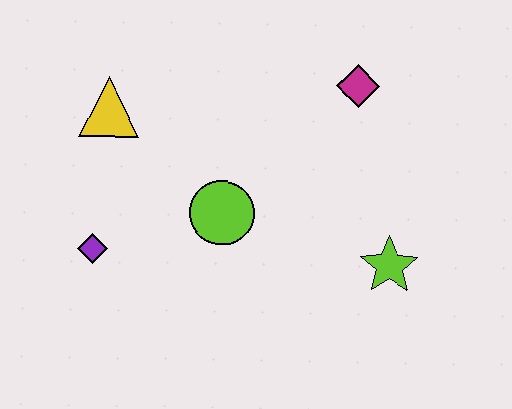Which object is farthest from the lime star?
The yellow triangle is farthest from the lime star.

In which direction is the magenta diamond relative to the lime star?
The magenta diamond is above the lime star.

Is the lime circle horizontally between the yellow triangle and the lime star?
Yes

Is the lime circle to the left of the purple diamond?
No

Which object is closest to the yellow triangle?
The purple diamond is closest to the yellow triangle.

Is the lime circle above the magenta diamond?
No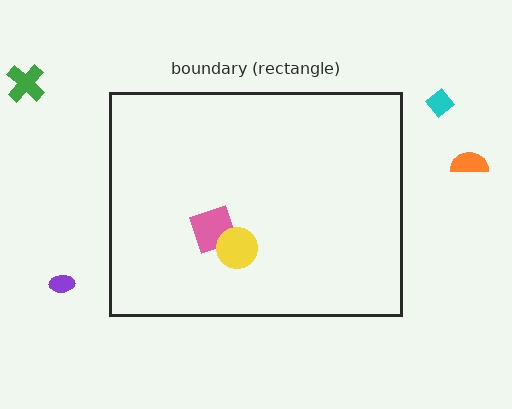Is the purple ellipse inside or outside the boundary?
Outside.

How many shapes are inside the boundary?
2 inside, 4 outside.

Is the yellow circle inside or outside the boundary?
Inside.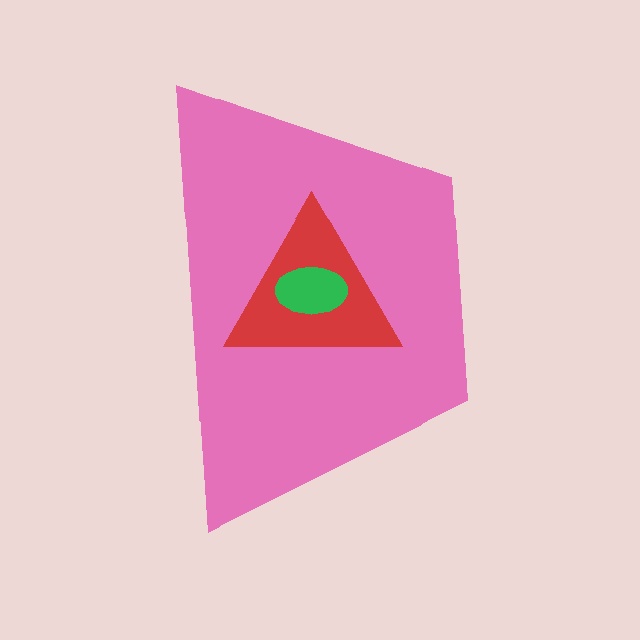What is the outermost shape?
The pink trapezoid.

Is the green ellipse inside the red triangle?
Yes.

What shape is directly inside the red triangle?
The green ellipse.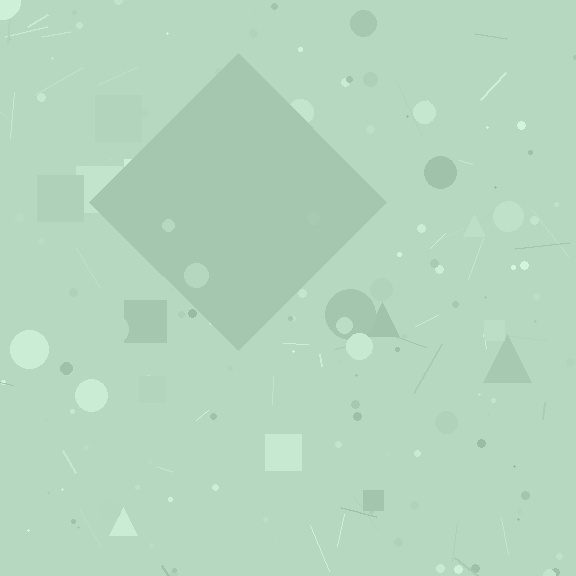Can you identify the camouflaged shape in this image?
The camouflaged shape is a diamond.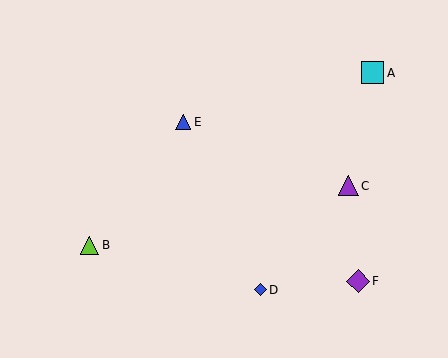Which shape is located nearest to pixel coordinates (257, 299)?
The blue diamond (labeled D) at (260, 290) is nearest to that location.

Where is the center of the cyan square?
The center of the cyan square is at (373, 73).